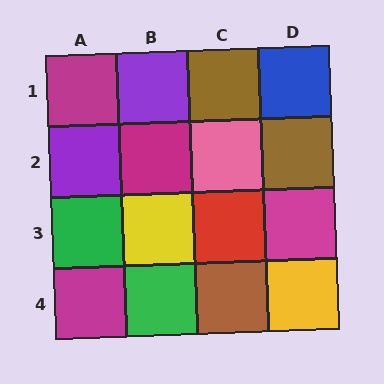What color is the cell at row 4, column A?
Magenta.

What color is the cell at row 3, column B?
Yellow.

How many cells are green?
2 cells are green.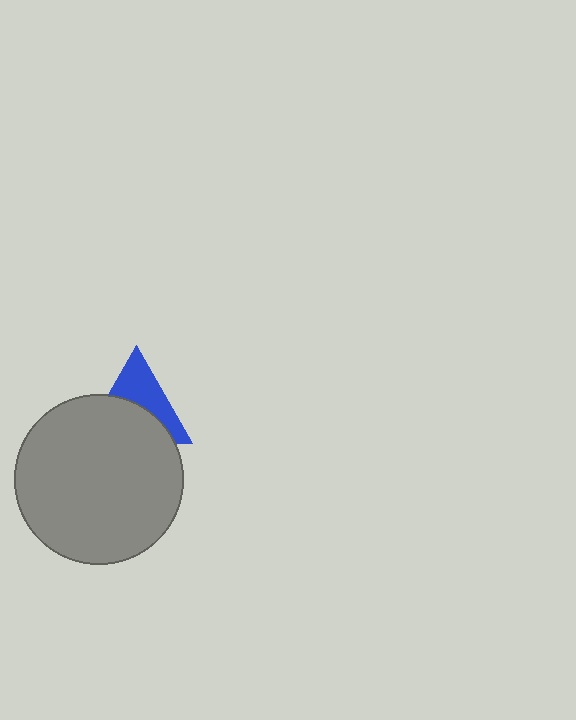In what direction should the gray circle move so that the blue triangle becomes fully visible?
The gray circle should move down. That is the shortest direction to clear the overlap and leave the blue triangle fully visible.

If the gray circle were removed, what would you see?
You would see the complete blue triangle.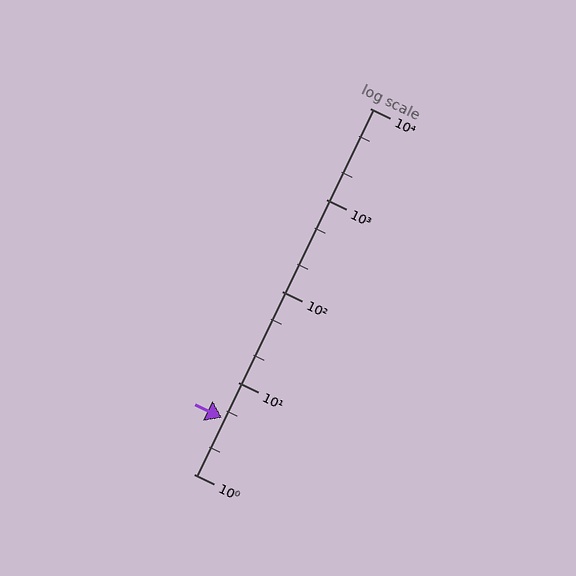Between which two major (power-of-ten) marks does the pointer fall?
The pointer is between 1 and 10.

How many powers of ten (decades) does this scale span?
The scale spans 4 decades, from 1 to 10000.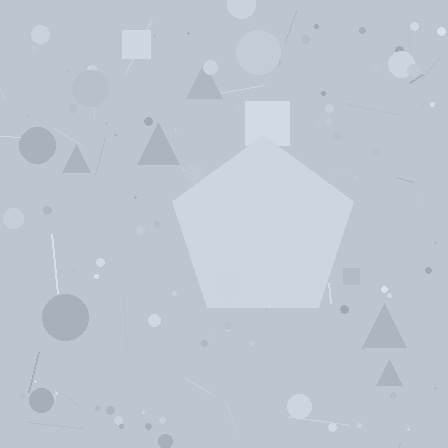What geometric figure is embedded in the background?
A pentagon is embedded in the background.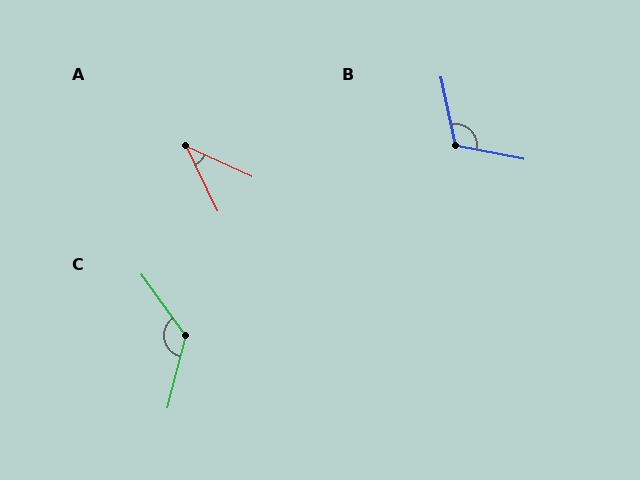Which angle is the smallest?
A, at approximately 40 degrees.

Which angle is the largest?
C, at approximately 130 degrees.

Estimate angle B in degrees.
Approximately 113 degrees.